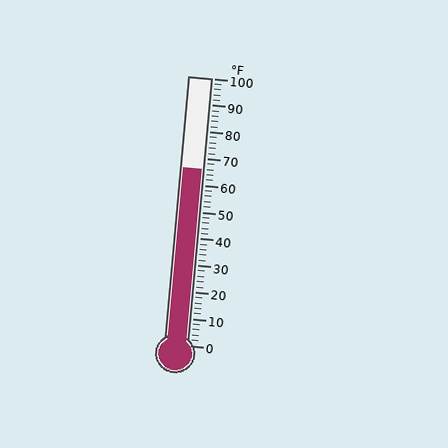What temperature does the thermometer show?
The thermometer shows approximately 66°F.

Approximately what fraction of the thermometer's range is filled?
The thermometer is filled to approximately 65% of its range.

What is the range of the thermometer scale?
The thermometer scale ranges from 0°F to 100°F.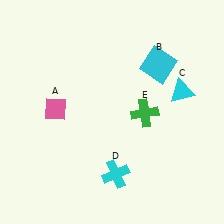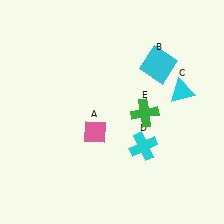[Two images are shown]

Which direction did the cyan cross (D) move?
The cyan cross (D) moved right.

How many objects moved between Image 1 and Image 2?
2 objects moved between the two images.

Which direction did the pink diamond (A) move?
The pink diamond (A) moved right.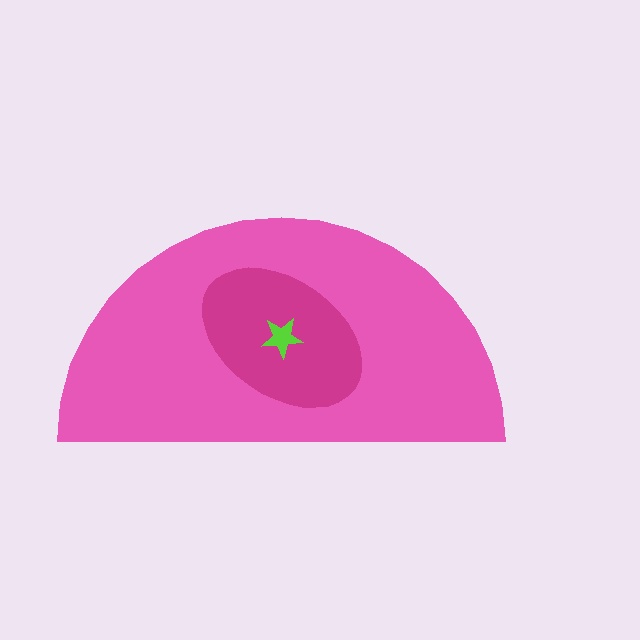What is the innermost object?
The lime star.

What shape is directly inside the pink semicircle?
The magenta ellipse.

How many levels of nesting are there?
3.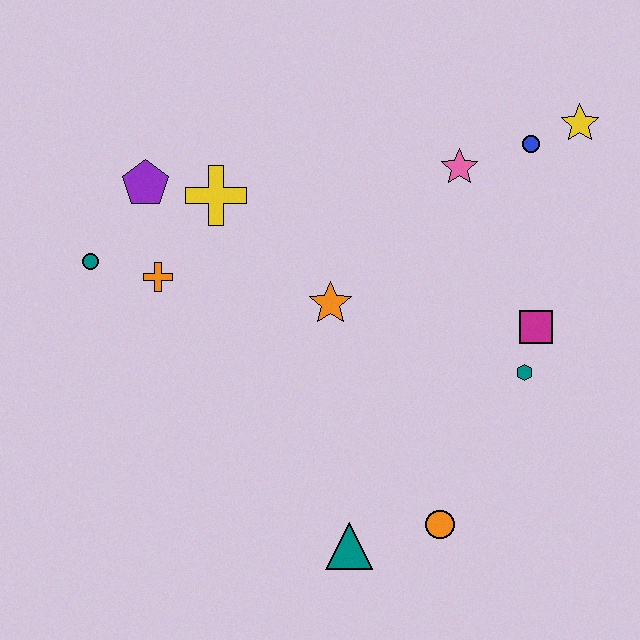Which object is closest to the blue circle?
The yellow star is closest to the blue circle.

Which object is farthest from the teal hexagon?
The teal circle is farthest from the teal hexagon.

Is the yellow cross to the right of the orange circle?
No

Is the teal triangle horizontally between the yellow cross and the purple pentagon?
No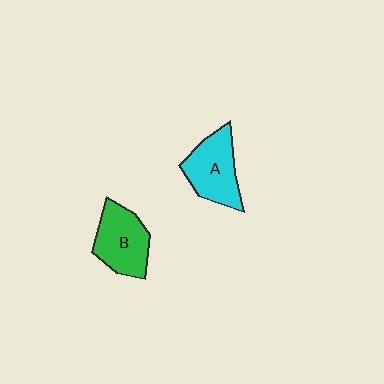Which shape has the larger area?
Shape B (green).